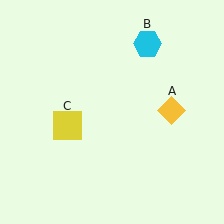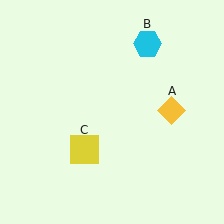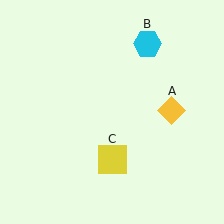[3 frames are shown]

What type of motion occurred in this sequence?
The yellow square (object C) rotated counterclockwise around the center of the scene.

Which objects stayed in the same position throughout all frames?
Yellow diamond (object A) and cyan hexagon (object B) remained stationary.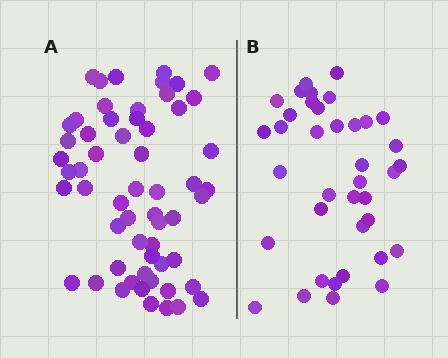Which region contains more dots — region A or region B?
Region A (the left region) has more dots.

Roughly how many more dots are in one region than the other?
Region A has approximately 20 more dots than region B.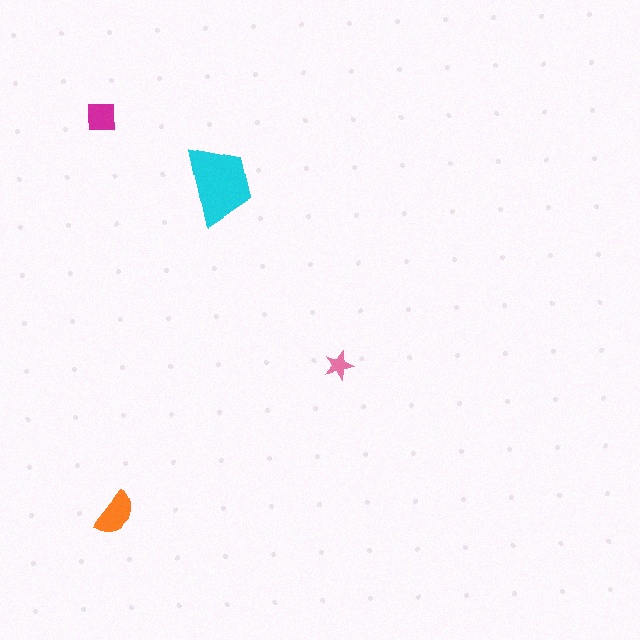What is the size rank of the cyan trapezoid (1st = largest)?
1st.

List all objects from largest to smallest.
The cyan trapezoid, the orange semicircle, the magenta square, the pink star.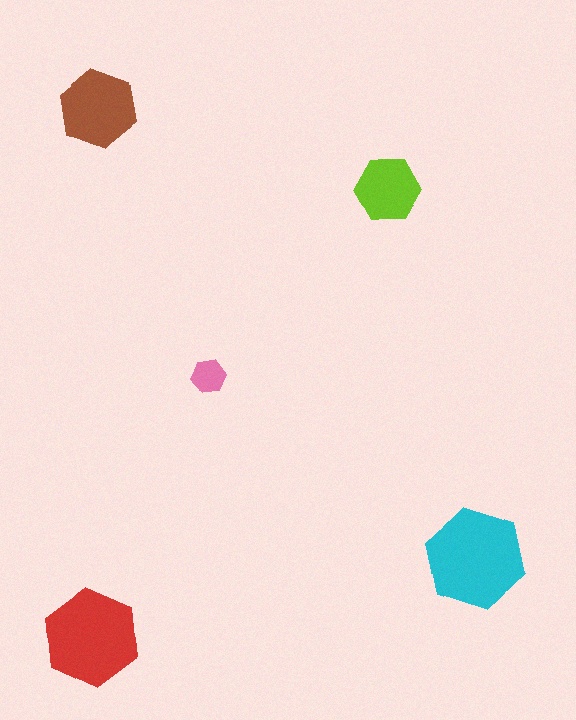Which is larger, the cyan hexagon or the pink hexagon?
The cyan one.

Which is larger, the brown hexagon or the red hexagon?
The red one.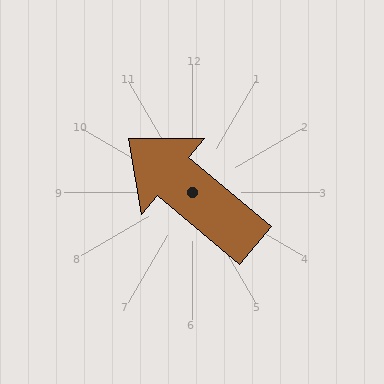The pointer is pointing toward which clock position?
Roughly 10 o'clock.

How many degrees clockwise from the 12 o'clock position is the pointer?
Approximately 310 degrees.